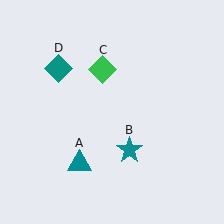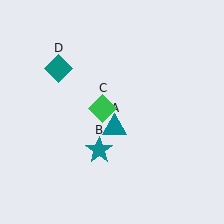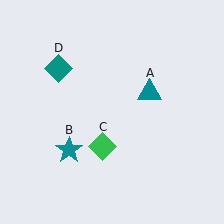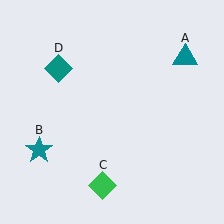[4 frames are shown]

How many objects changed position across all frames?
3 objects changed position: teal triangle (object A), teal star (object B), green diamond (object C).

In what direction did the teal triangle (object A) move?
The teal triangle (object A) moved up and to the right.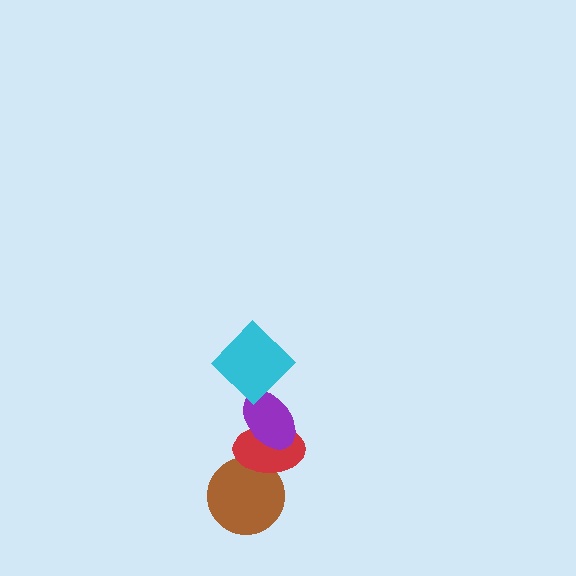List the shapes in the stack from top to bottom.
From top to bottom: the cyan diamond, the purple ellipse, the red ellipse, the brown circle.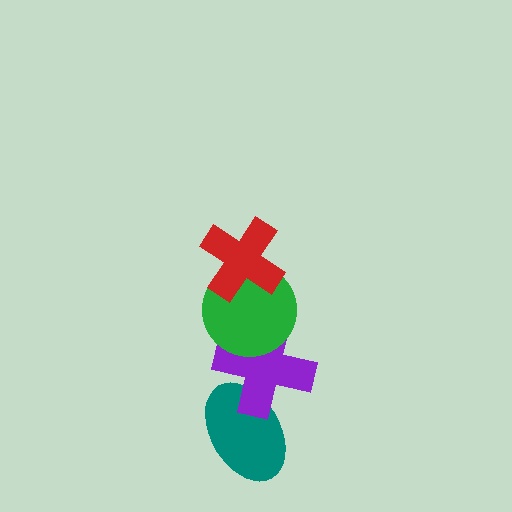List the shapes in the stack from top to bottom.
From top to bottom: the red cross, the green circle, the purple cross, the teal ellipse.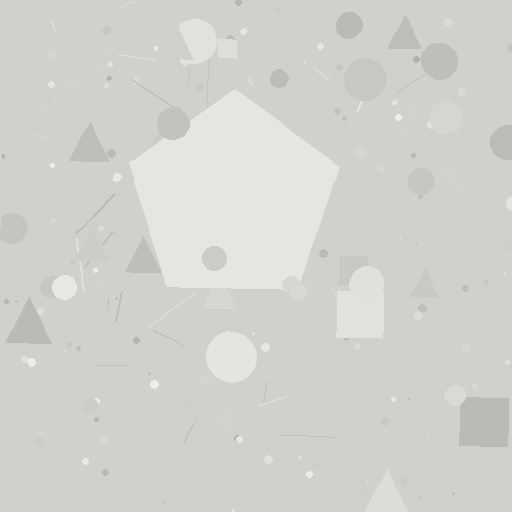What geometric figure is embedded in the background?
A pentagon is embedded in the background.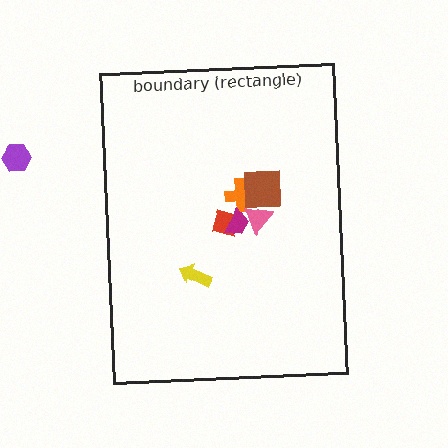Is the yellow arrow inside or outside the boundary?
Inside.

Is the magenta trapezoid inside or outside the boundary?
Inside.